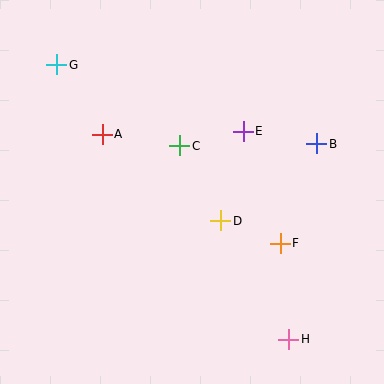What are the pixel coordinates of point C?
Point C is at (180, 146).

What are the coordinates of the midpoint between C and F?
The midpoint between C and F is at (230, 194).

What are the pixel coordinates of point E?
Point E is at (243, 131).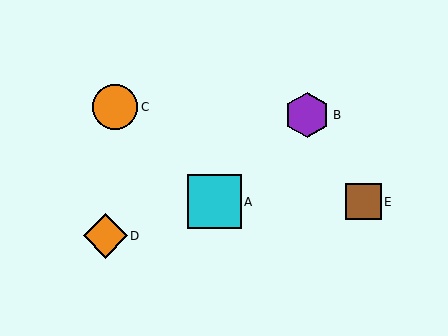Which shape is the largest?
The cyan square (labeled A) is the largest.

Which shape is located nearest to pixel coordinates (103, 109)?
The orange circle (labeled C) at (115, 107) is nearest to that location.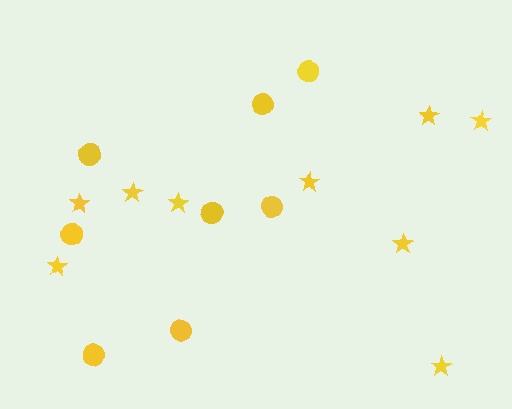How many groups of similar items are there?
There are 2 groups: one group of stars (9) and one group of circles (8).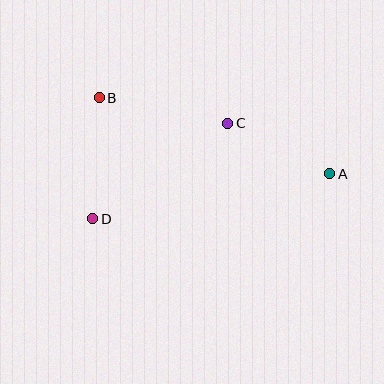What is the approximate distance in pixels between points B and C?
The distance between B and C is approximately 131 pixels.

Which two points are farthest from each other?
Points A and B are farthest from each other.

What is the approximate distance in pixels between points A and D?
The distance between A and D is approximately 241 pixels.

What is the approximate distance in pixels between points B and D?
The distance between B and D is approximately 121 pixels.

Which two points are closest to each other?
Points A and C are closest to each other.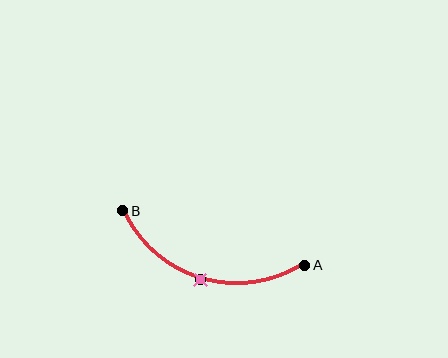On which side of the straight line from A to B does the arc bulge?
The arc bulges below the straight line connecting A and B.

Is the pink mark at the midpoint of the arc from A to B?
Yes. The pink mark lies on the arc at equal arc-length from both A and B — it is the arc midpoint.